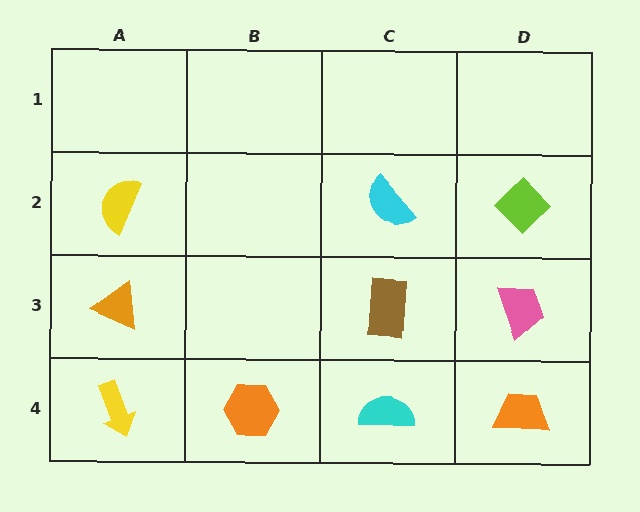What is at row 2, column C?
A cyan semicircle.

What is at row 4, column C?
A cyan semicircle.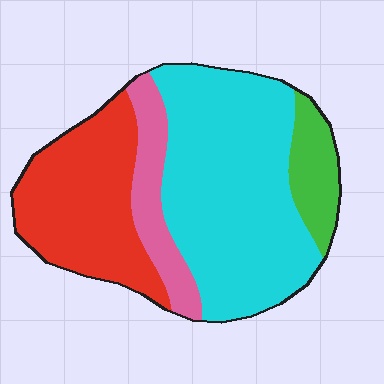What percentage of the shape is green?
Green takes up less than a sixth of the shape.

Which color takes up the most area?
Cyan, at roughly 50%.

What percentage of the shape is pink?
Pink takes up about one eighth (1/8) of the shape.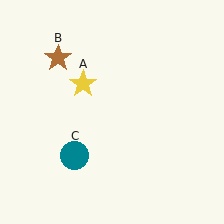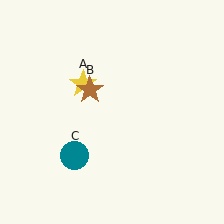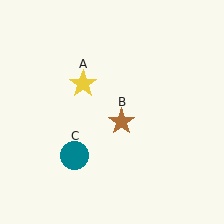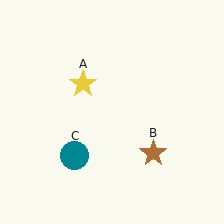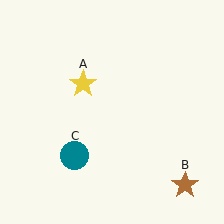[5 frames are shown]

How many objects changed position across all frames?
1 object changed position: brown star (object B).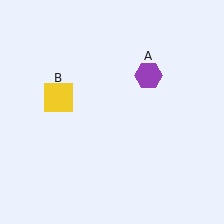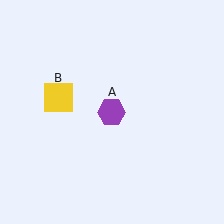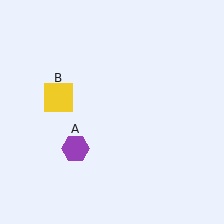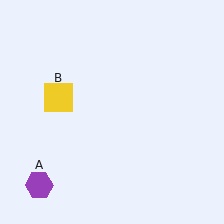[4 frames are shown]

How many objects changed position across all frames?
1 object changed position: purple hexagon (object A).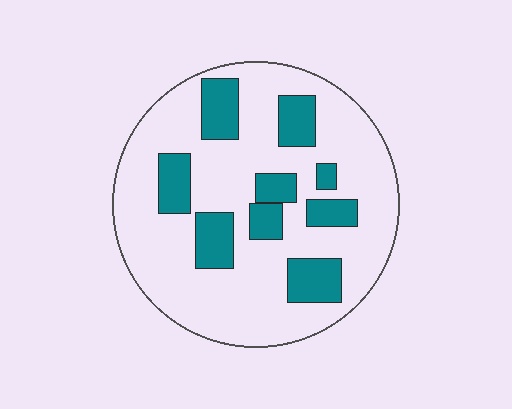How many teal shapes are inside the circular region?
9.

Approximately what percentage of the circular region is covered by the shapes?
Approximately 25%.